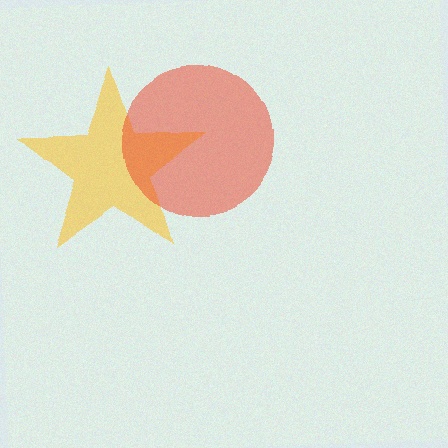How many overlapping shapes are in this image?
There are 2 overlapping shapes in the image.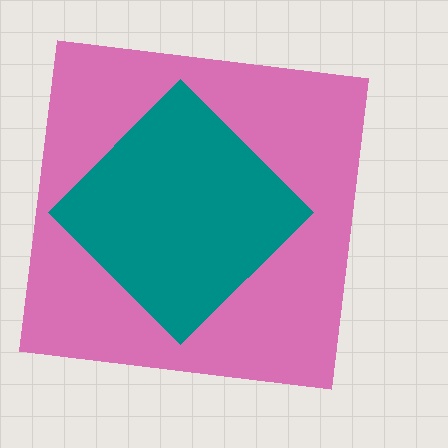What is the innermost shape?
The teal diamond.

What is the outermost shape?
The pink square.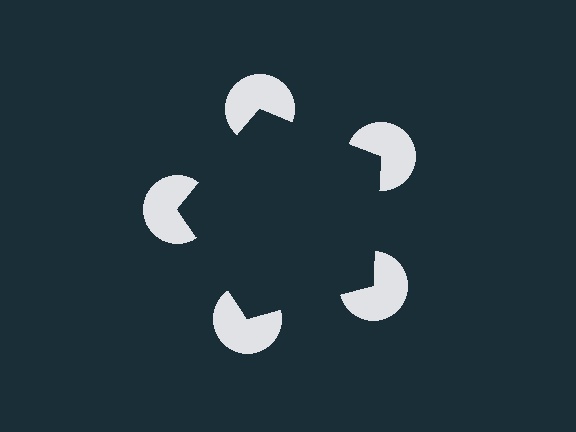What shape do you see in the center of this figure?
An illusory pentagon — its edges are inferred from the aligned wedge cuts in the pac-man discs, not physically drawn.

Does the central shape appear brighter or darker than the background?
It typically appears slightly darker than the background, even though no actual brightness change is drawn.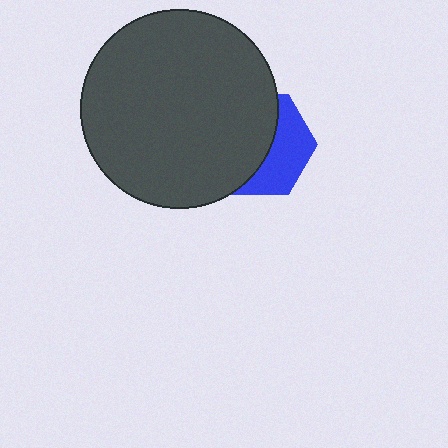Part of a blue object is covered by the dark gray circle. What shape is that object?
It is a hexagon.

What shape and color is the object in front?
The object in front is a dark gray circle.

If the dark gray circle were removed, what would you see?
You would see the complete blue hexagon.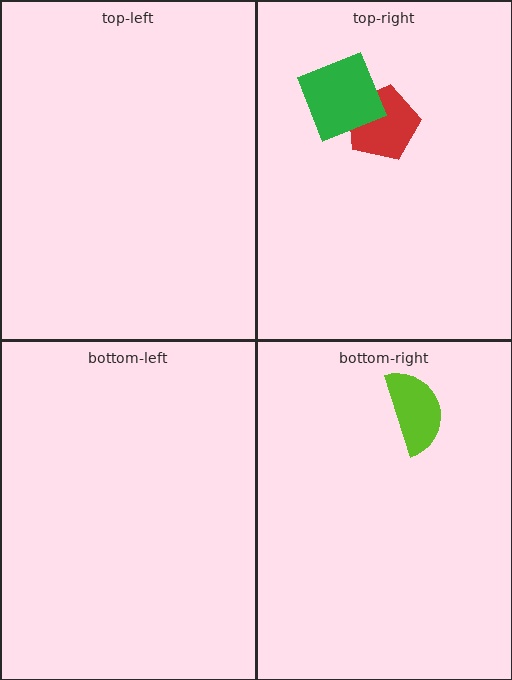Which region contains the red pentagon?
The top-right region.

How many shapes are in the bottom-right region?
1.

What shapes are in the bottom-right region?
The lime semicircle.